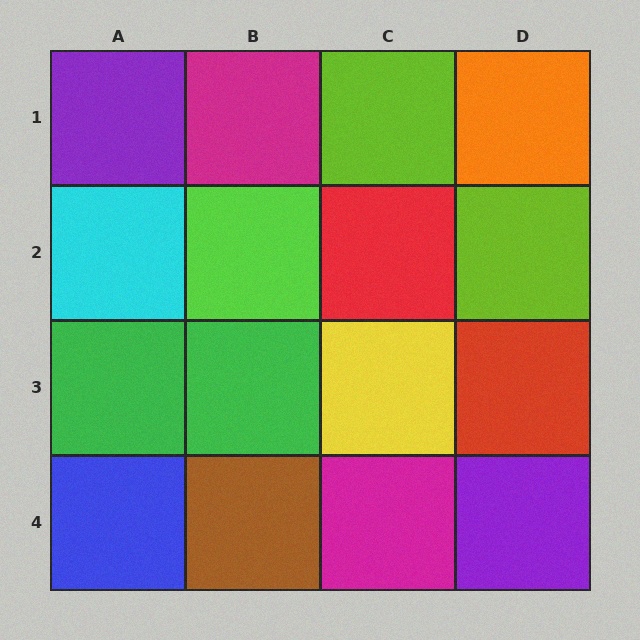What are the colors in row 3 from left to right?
Green, green, yellow, red.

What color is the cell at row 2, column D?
Lime.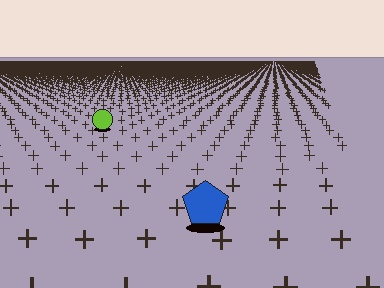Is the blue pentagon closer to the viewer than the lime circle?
Yes. The blue pentagon is closer — you can tell from the texture gradient: the ground texture is coarser near it.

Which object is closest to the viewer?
The blue pentagon is closest. The texture marks near it are larger and more spread out.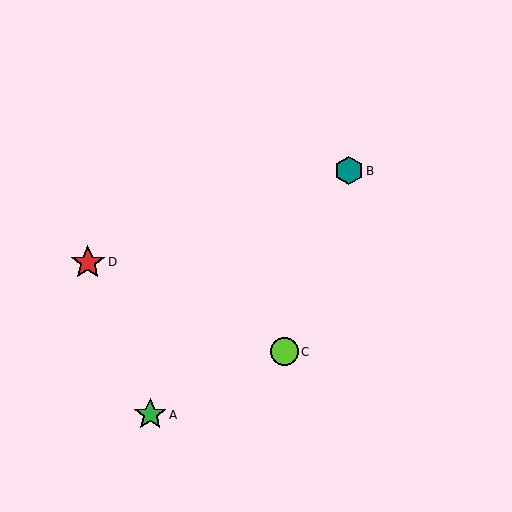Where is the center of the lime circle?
The center of the lime circle is at (284, 352).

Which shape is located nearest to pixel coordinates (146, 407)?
The green star (labeled A) at (150, 415) is nearest to that location.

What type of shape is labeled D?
Shape D is a red star.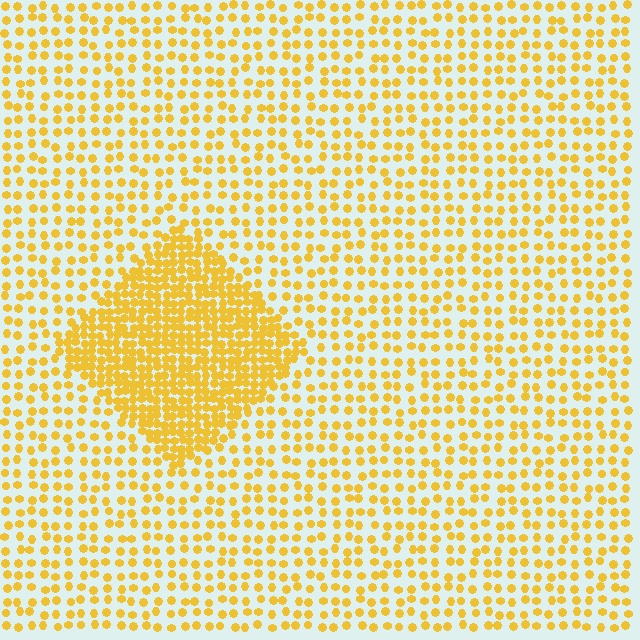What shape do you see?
I see a diamond.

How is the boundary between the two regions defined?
The boundary is defined by a change in element density (approximately 2.5x ratio). All elements are the same color, size, and shape.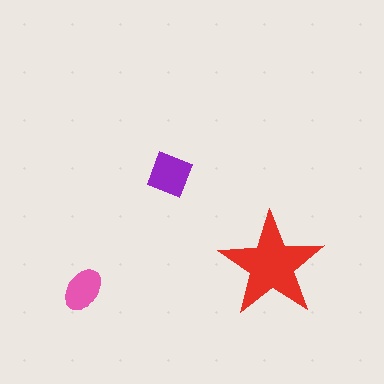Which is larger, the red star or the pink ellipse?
The red star.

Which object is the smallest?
The pink ellipse.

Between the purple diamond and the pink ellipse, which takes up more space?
The purple diamond.